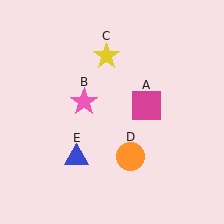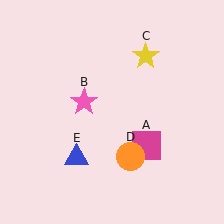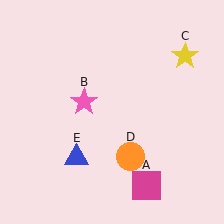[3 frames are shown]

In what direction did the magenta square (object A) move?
The magenta square (object A) moved down.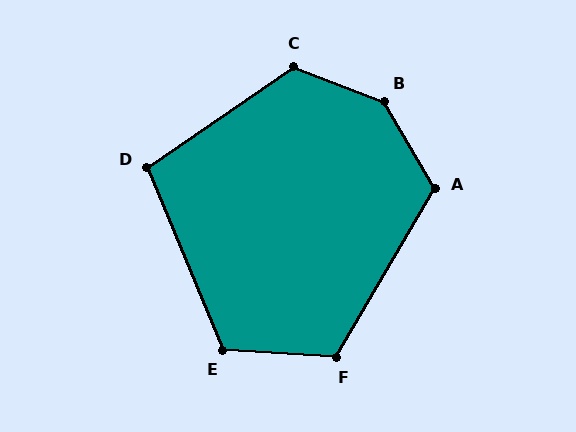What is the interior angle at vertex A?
Approximately 119 degrees (obtuse).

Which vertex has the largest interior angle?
B, at approximately 141 degrees.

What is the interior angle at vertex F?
Approximately 117 degrees (obtuse).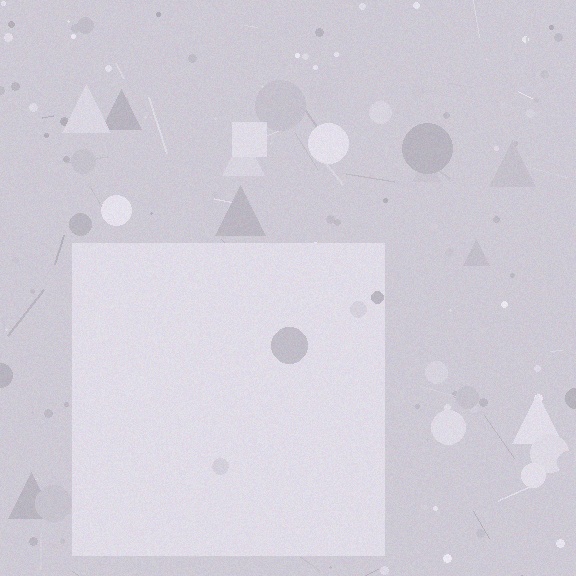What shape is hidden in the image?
A square is hidden in the image.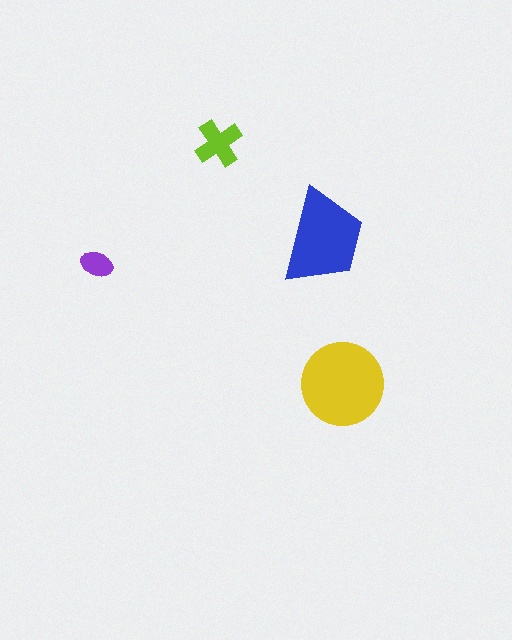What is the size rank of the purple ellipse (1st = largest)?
4th.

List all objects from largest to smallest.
The yellow circle, the blue trapezoid, the lime cross, the purple ellipse.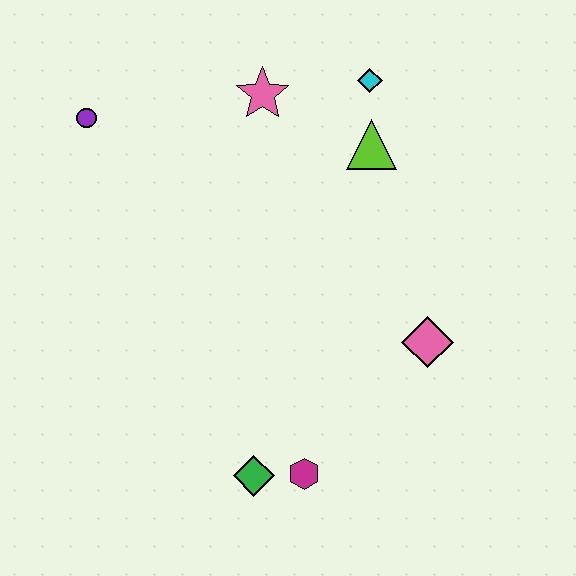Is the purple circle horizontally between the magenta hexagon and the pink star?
No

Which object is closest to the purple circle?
The pink star is closest to the purple circle.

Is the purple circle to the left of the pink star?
Yes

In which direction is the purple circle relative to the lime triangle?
The purple circle is to the left of the lime triangle.